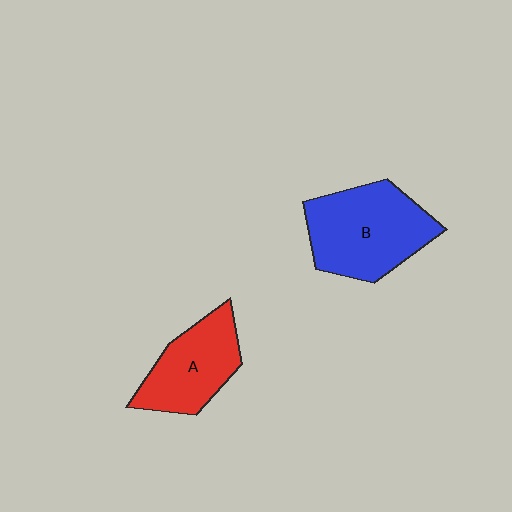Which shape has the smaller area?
Shape A (red).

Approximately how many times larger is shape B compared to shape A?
Approximately 1.3 times.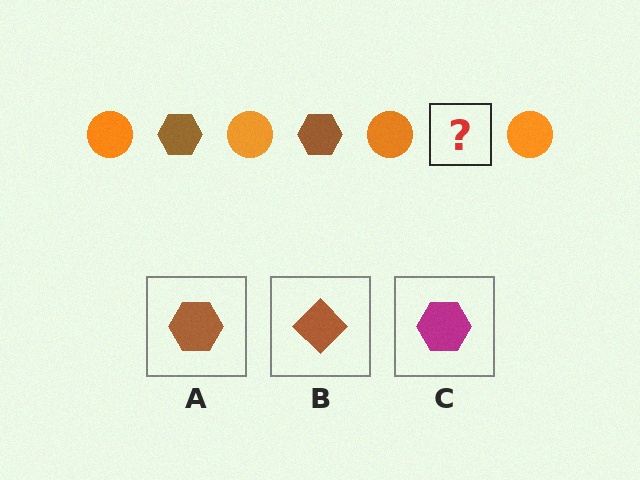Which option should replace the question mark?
Option A.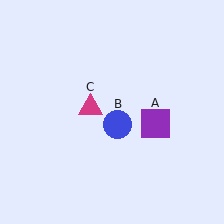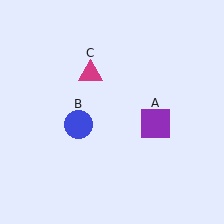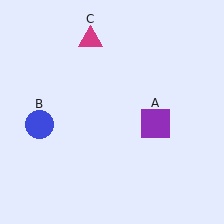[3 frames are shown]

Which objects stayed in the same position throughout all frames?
Purple square (object A) remained stationary.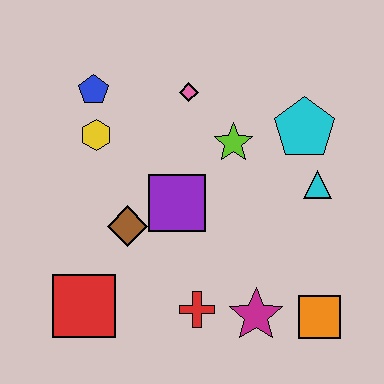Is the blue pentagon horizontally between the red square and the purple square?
Yes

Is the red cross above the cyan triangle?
No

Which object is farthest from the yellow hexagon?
The orange square is farthest from the yellow hexagon.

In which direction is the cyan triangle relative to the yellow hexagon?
The cyan triangle is to the right of the yellow hexagon.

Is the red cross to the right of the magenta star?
No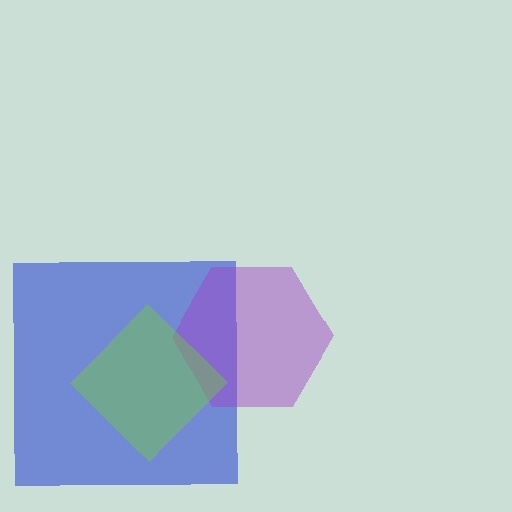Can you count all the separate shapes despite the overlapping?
Yes, there are 3 separate shapes.